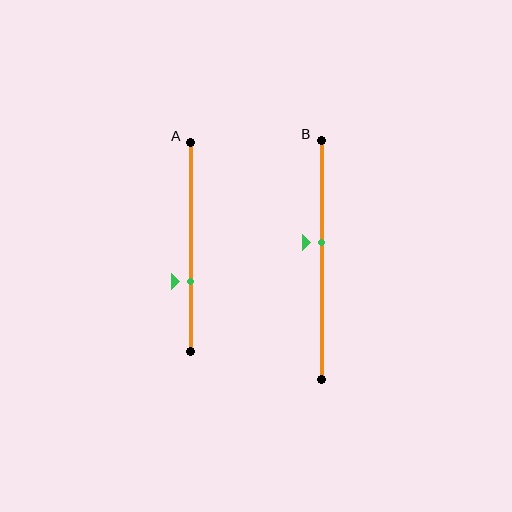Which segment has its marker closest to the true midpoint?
Segment B has its marker closest to the true midpoint.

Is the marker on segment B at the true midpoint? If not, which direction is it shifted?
No, the marker on segment B is shifted upward by about 7% of the segment length.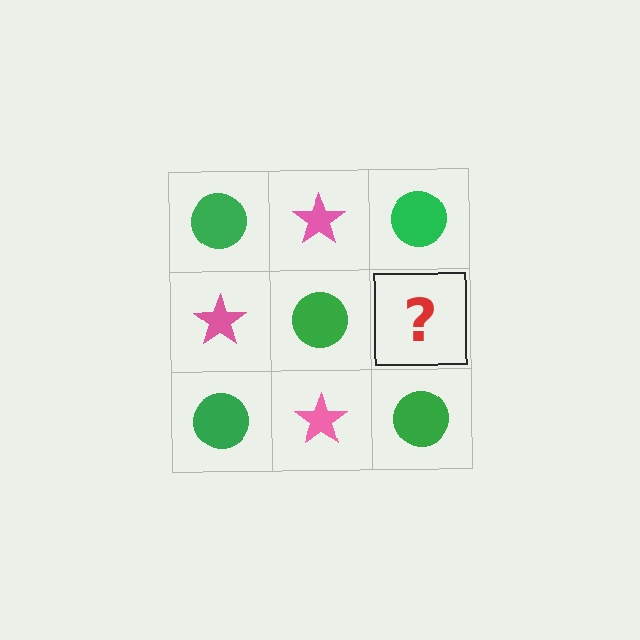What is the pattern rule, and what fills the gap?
The rule is that it alternates green circle and pink star in a checkerboard pattern. The gap should be filled with a pink star.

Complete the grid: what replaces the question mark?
The question mark should be replaced with a pink star.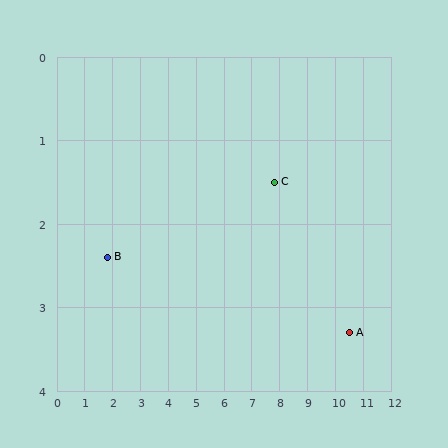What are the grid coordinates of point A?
Point A is at approximately (10.5, 3.3).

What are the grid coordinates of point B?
Point B is at approximately (1.8, 2.4).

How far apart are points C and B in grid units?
Points C and B are about 6.1 grid units apart.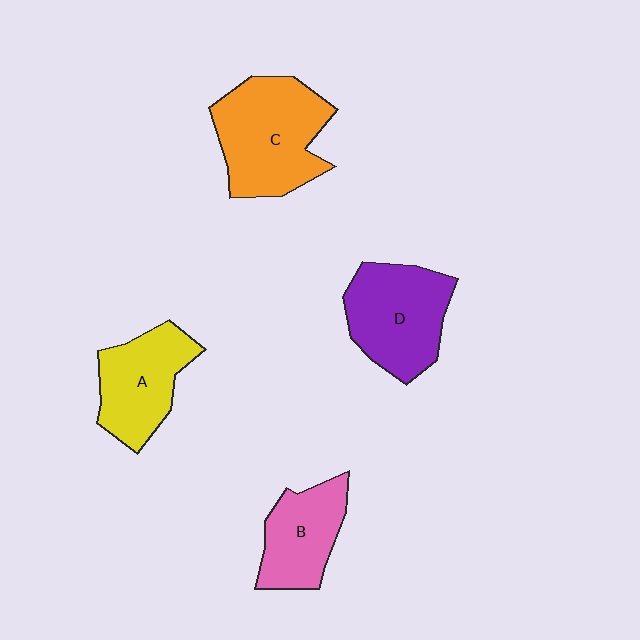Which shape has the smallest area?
Shape B (pink).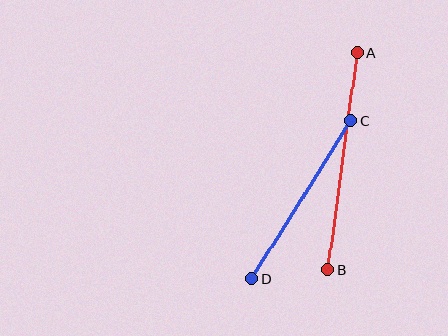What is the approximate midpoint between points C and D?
The midpoint is at approximately (302, 200) pixels.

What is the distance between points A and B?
The distance is approximately 219 pixels.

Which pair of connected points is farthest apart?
Points A and B are farthest apart.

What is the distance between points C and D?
The distance is approximately 187 pixels.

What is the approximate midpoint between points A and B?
The midpoint is at approximately (343, 161) pixels.